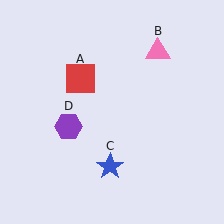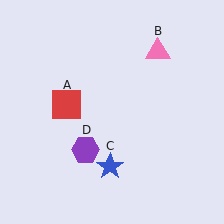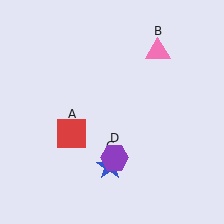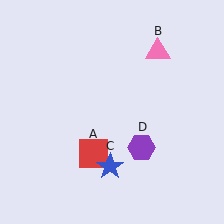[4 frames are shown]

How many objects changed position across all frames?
2 objects changed position: red square (object A), purple hexagon (object D).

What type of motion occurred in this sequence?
The red square (object A), purple hexagon (object D) rotated counterclockwise around the center of the scene.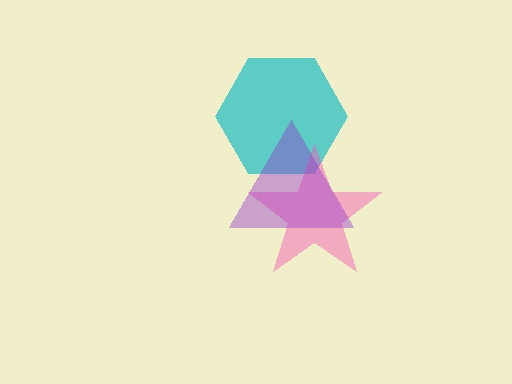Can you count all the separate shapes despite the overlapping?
Yes, there are 3 separate shapes.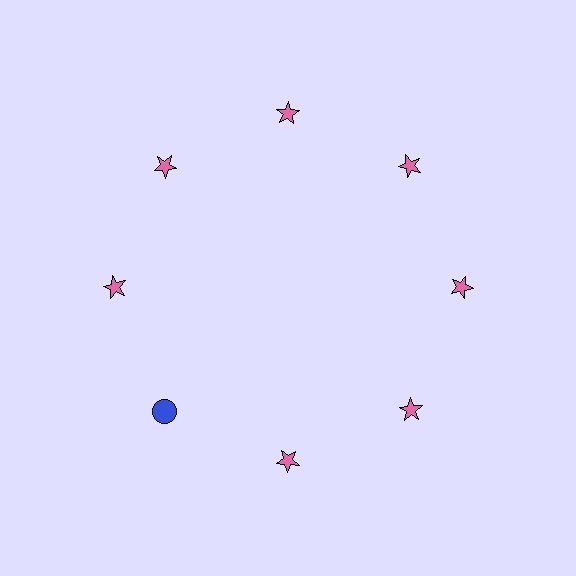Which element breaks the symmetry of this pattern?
The blue circle at roughly the 8 o'clock position breaks the symmetry. All other shapes are pink stars.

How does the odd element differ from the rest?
It differs in both color (blue instead of pink) and shape (circle instead of star).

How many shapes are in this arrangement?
There are 8 shapes arranged in a ring pattern.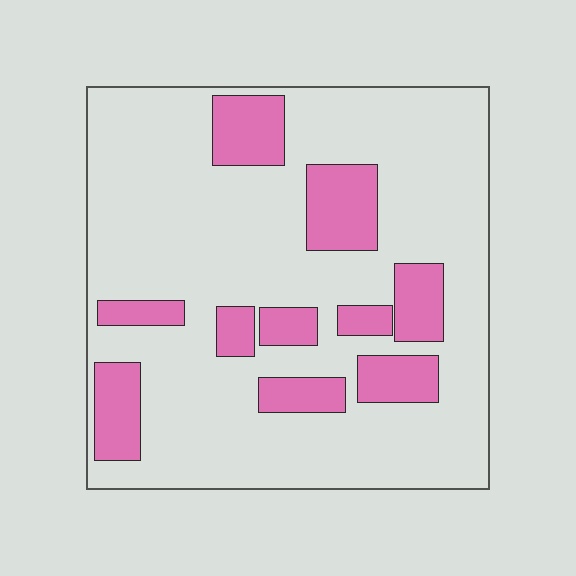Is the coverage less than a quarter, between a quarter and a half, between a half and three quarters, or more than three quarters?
Less than a quarter.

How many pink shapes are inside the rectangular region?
10.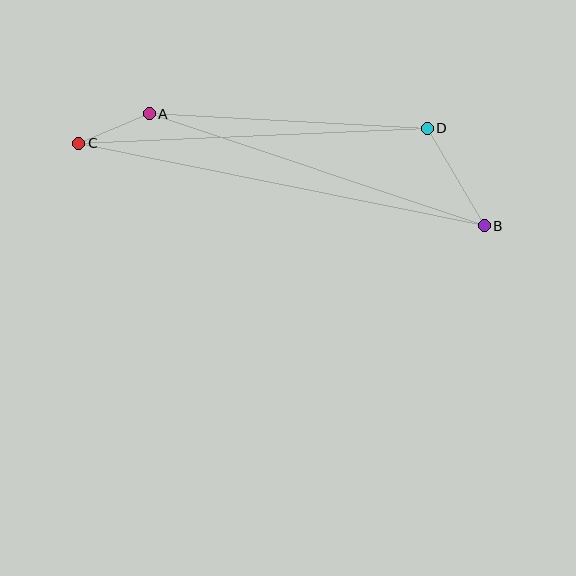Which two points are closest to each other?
Points A and C are closest to each other.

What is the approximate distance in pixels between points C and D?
The distance between C and D is approximately 349 pixels.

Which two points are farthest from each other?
Points B and C are farthest from each other.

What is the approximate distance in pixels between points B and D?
The distance between B and D is approximately 113 pixels.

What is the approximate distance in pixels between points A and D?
The distance between A and D is approximately 278 pixels.